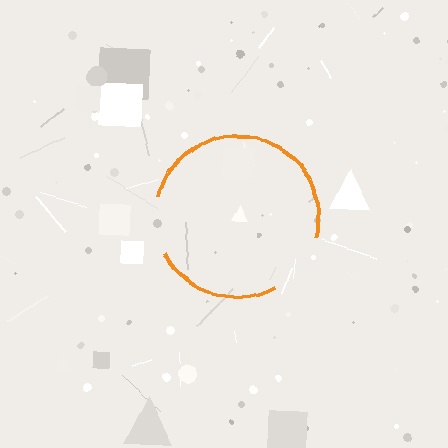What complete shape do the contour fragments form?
The contour fragments form a circle.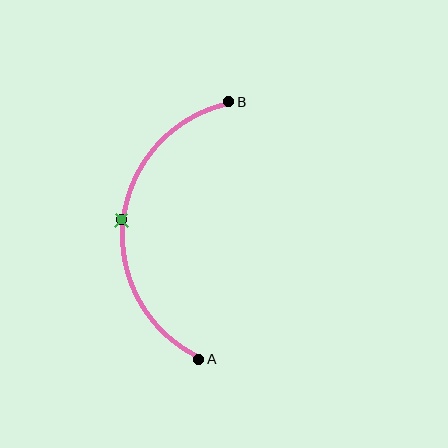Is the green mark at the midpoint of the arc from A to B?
Yes. The green mark lies on the arc at equal arc-length from both A and B — it is the arc midpoint.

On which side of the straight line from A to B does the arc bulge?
The arc bulges to the left of the straight line connecting A and B.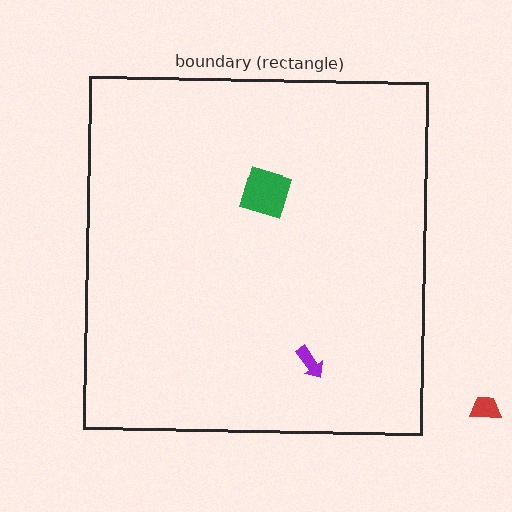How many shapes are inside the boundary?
2 inside, 1 outside.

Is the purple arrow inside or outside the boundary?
Inside.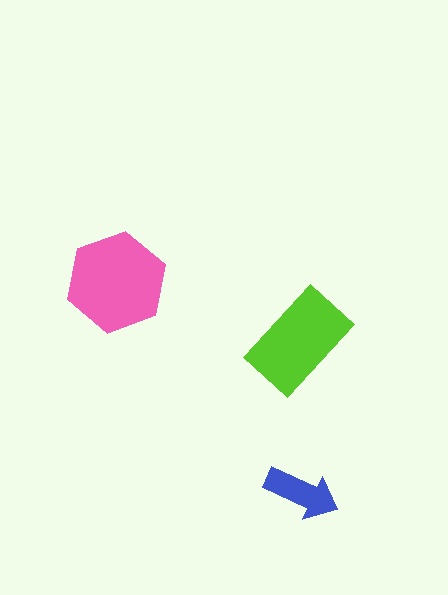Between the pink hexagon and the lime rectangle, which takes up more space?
The pink hexagon.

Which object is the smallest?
The blue arrow.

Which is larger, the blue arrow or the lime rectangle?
The lime rectangle.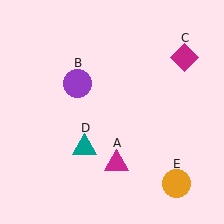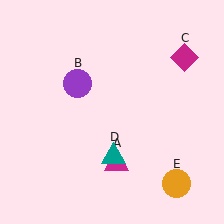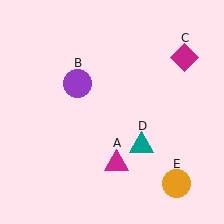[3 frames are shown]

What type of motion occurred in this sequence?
The teal triangle (object D) rotated counterclockwise around the center of the scene.